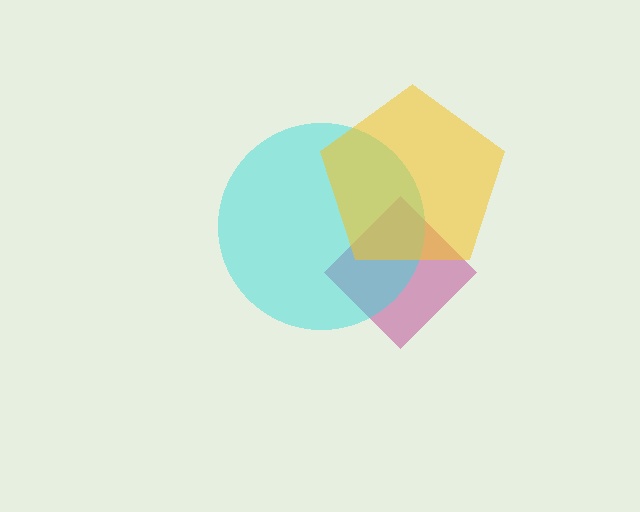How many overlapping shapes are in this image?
There are 3 overlapping shapes in the image.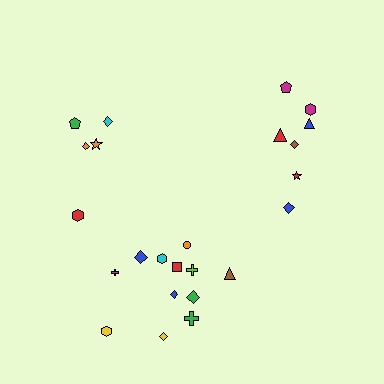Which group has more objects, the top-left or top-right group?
The top-right group.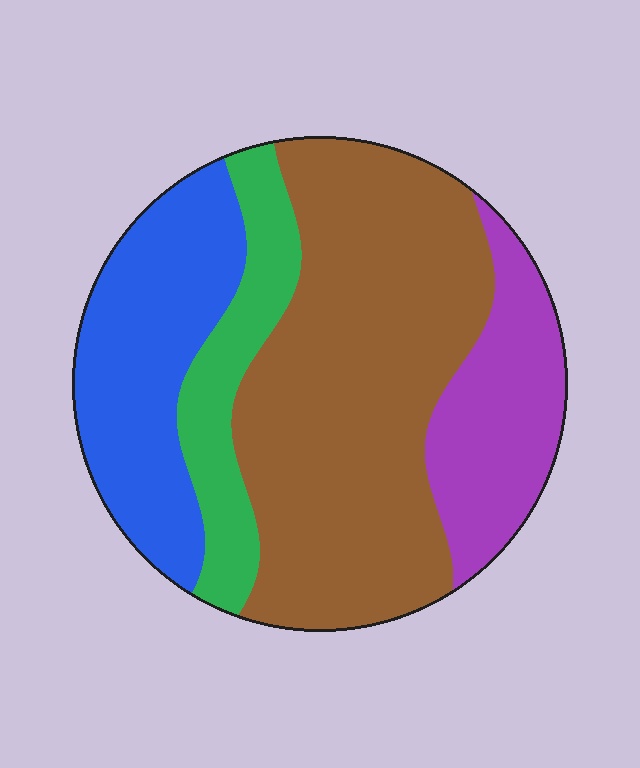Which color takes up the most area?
Brown, at roughly 50%.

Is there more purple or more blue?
Blue.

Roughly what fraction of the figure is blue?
Blue takes up about one quarter (1/4) of the figure.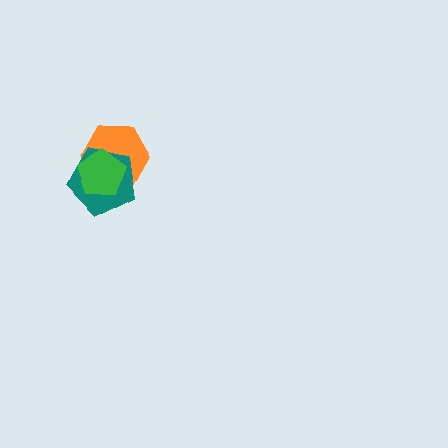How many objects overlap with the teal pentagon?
2 objects overlap with the teal pentagon.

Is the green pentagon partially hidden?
No, no other shape covers it.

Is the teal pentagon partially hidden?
Yes, it is partially covered by another shape.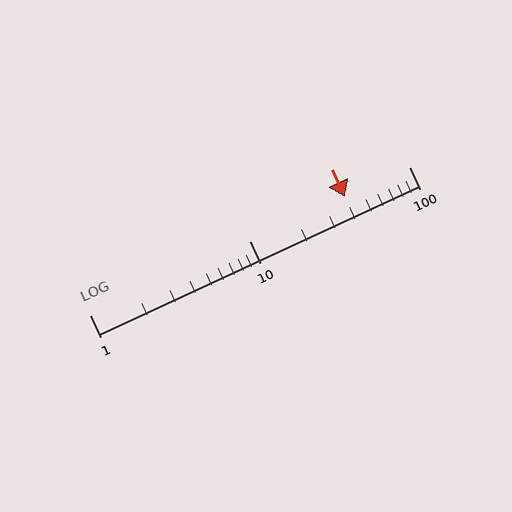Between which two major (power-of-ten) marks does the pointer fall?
The pointer is between 10 and 100.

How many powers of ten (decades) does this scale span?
The scale spans 2 decades, from 1 to 100.